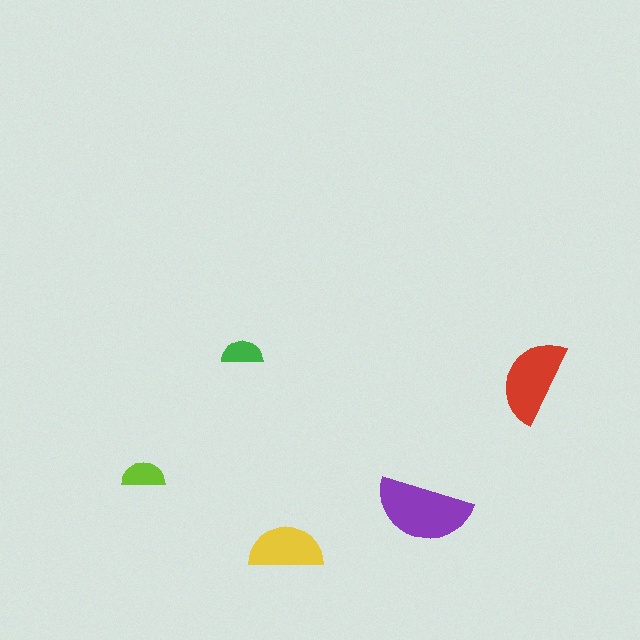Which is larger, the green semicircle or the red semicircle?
The red one.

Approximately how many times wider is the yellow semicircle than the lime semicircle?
About 1.5 times wider.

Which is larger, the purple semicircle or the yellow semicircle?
The purple one.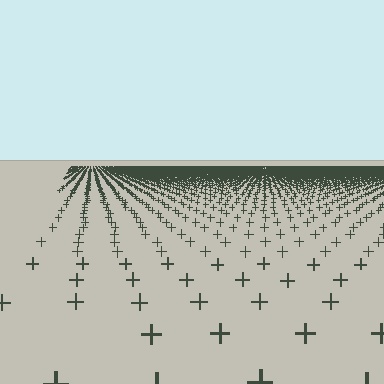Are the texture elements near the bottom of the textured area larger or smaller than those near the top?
Larger. Near the bottom, elements are closer to the viewer and appear at a bigger on-screen size.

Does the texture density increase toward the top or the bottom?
Density increases toward the top.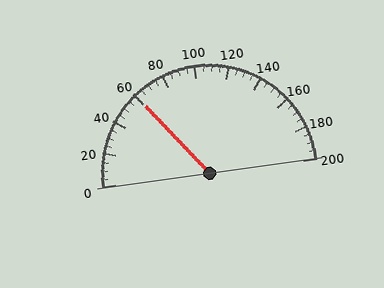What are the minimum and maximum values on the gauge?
The gauge ranges from 0 to 200.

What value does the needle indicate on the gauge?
The needle indicates approximately 60.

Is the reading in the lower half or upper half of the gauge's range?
The reading is in the lower half of the range (0 to 200).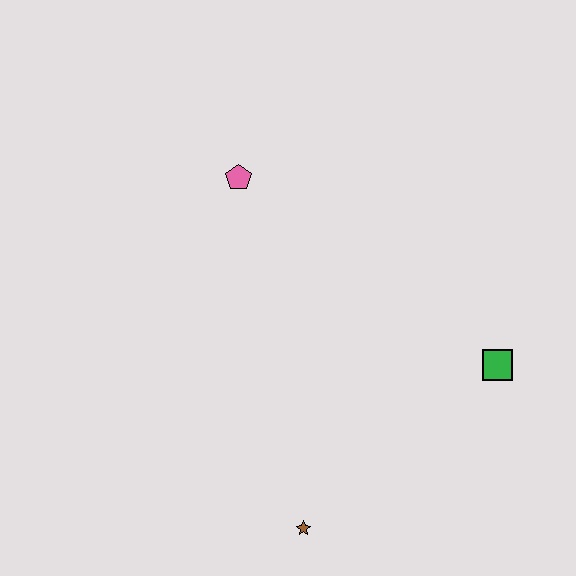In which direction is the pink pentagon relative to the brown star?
The pink pentagon is above the brown star.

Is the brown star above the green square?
No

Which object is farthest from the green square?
The pink pentagon is farthest from the green square.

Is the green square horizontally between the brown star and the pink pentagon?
No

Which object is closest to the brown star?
The green square is closest to the brown star.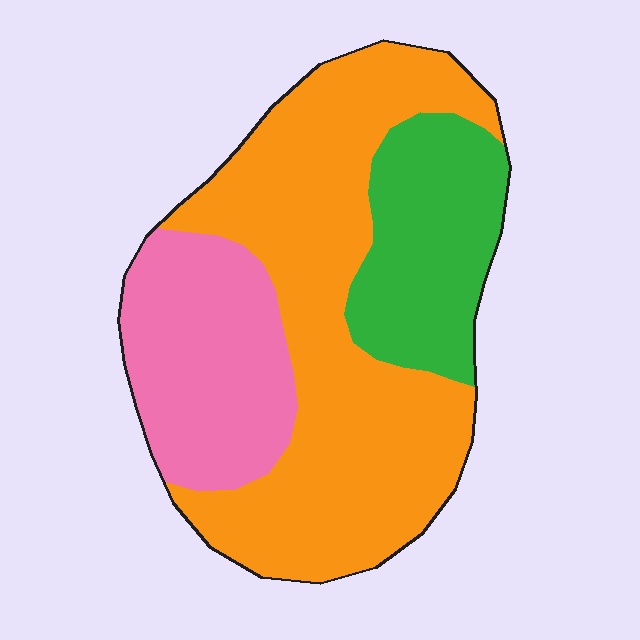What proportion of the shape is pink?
Pink takes up about one quarter (1/4) of the shape.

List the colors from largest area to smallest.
From largest to smallest: orange, pink, green.